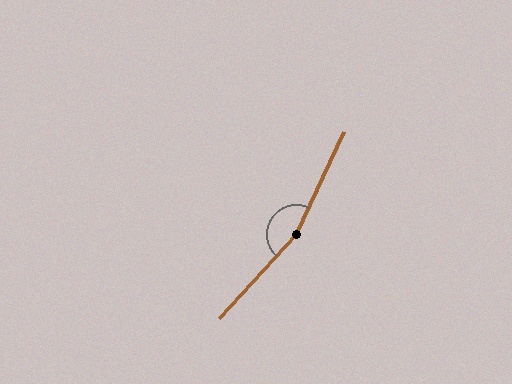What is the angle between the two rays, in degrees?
Approximately 163 degrees.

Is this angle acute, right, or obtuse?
It is obtuse.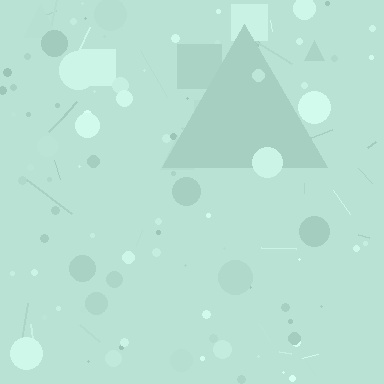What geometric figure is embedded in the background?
A triangle is embedded in the background.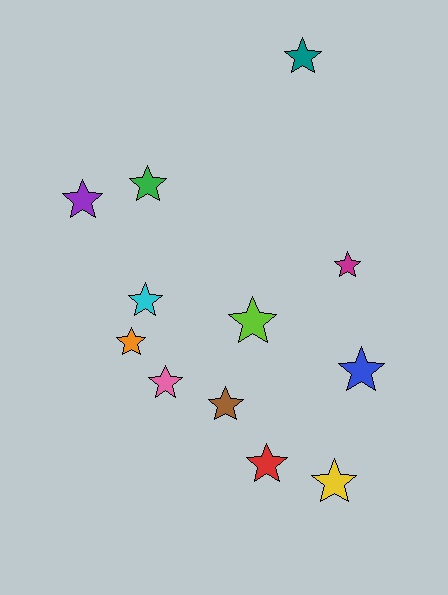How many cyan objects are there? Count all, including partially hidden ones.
There is 1 cyan object.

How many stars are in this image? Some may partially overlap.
There are 12 stars.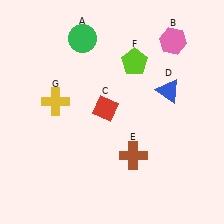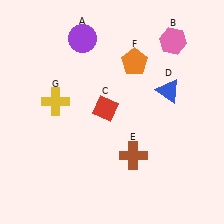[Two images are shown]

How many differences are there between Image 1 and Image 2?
There are 2 differences between the two images.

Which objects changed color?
A changed from green to purple. F changed from lime to orange.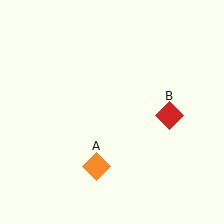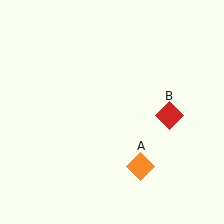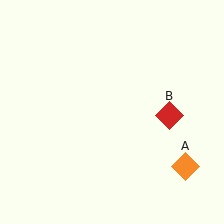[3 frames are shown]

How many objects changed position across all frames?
1 object changed position: orange diamond (object A).